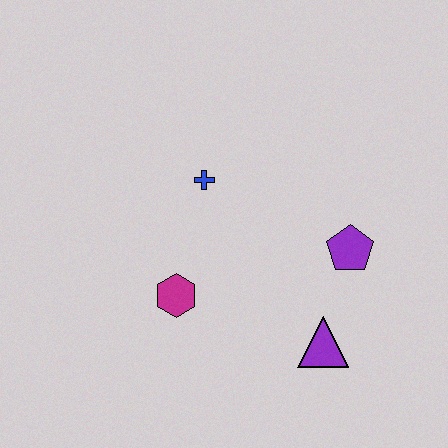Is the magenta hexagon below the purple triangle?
No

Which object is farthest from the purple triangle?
The blue cross is farthest from the purple triangle.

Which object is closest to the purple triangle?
The purple pentagon is closest to the purple triangle.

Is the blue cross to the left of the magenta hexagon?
No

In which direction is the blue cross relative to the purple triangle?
The blue cross is above the purple triangle.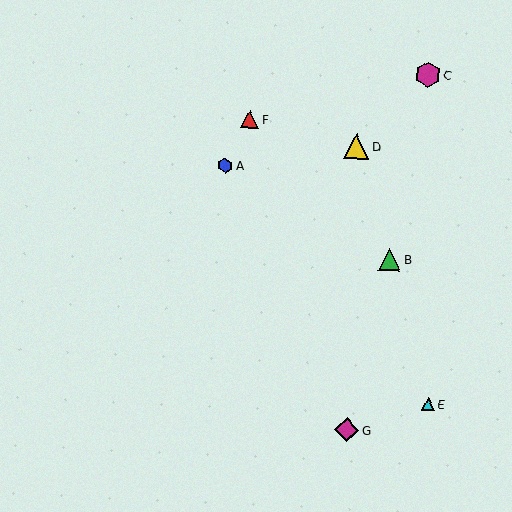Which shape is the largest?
The magenta hexagon (labeled C) is the largest.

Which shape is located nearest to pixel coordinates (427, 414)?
The cyan triangle (labeled E) at (428, 404) is nearest to that location.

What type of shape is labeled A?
Shape A is a blue hexagon.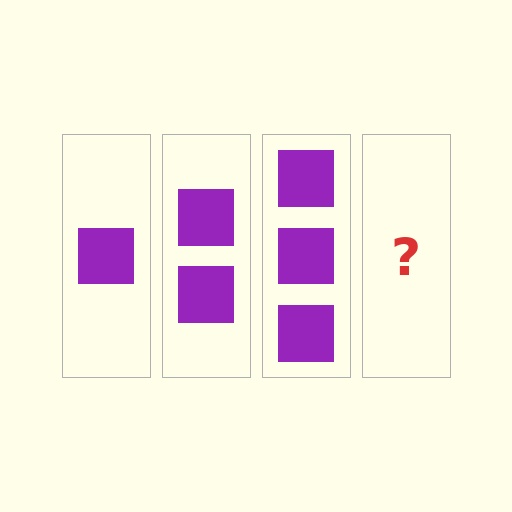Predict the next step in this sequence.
The next step is 4 squares.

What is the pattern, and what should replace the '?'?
The pattern is that each step adds one more square. The '?' should be 4 squares.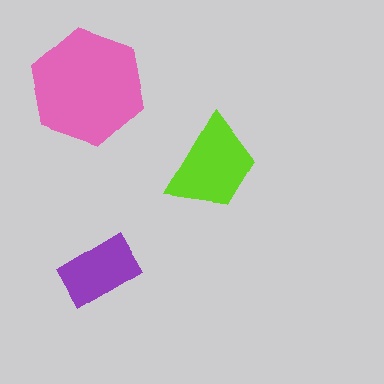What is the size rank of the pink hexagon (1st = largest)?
1st.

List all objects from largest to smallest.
The pink hexagon, the lime trapezoid, the purple rectangle.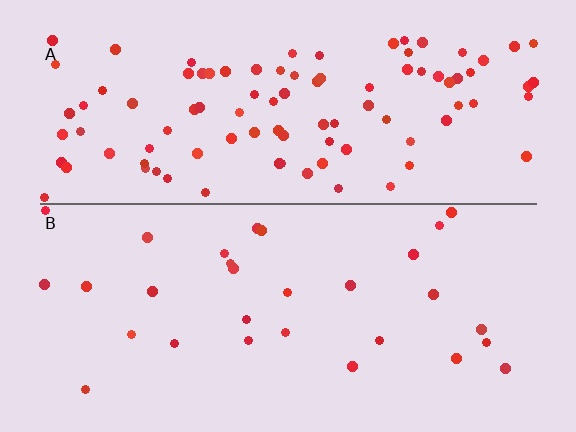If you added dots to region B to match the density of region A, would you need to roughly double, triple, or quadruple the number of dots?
Approximately triple.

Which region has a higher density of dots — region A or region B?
A (the top).